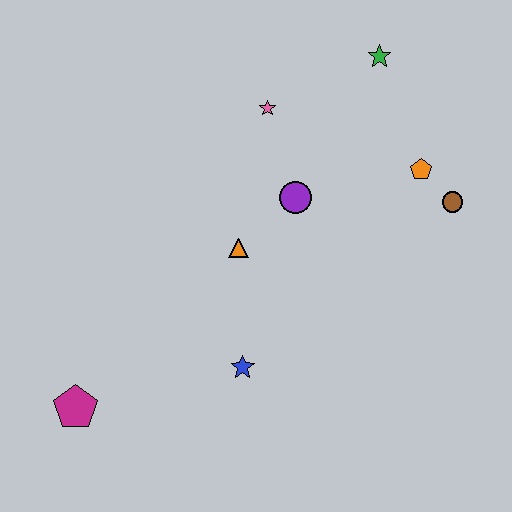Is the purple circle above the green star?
No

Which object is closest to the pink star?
The purple circle is closest to the pink star.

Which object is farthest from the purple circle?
The magenta pentagon is farthest from the purple circle.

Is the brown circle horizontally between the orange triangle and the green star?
No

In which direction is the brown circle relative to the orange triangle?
The brown circle is to the right of the orange triangle.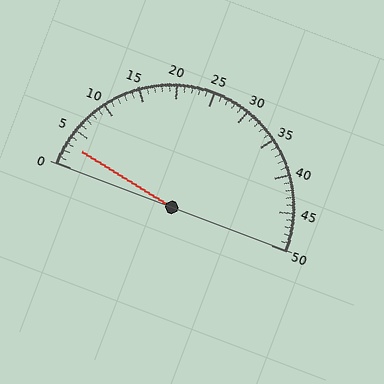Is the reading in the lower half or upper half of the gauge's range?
The reading is in the lower half of the range (0 to 50).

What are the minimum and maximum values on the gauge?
The gauge ranges from 0 to 50.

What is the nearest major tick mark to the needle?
The nearest major tick mark is 5.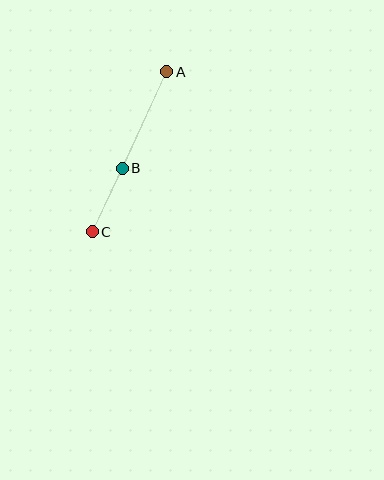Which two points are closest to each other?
Points B and C are closest to each other.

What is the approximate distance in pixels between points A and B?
The distance between A and B is approximately 106 pixels.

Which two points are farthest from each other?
Points A and C are farthest from each other.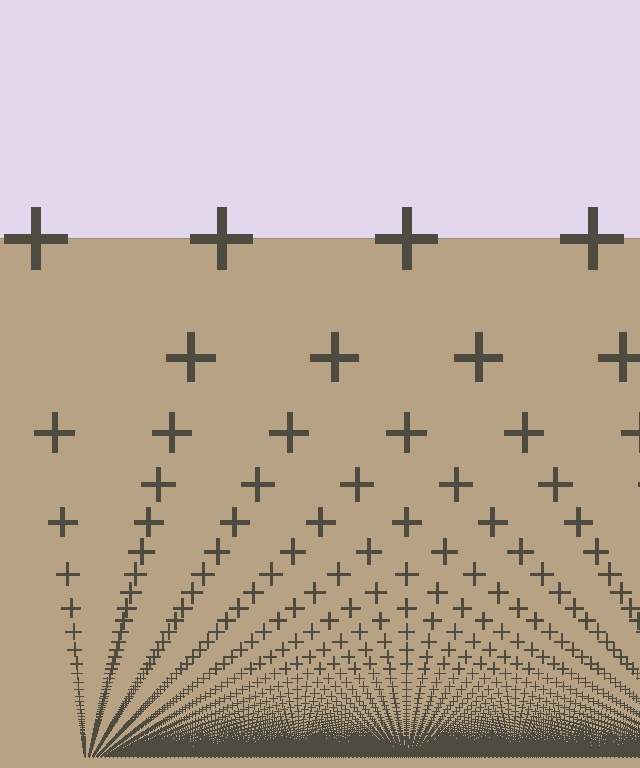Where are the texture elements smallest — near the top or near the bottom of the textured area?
Near the bottom.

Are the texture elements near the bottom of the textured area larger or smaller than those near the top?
Smaller. The gradient is inverted — elements near the bottom are smaller and denser.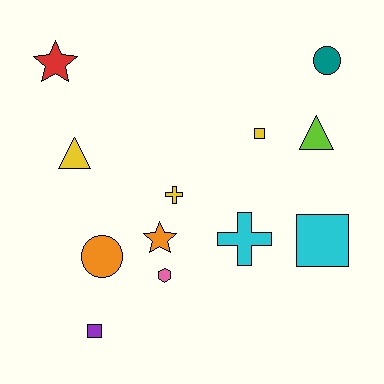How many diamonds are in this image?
There are no diamonds.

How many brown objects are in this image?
There are no brown objects.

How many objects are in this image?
There are 12 objects.